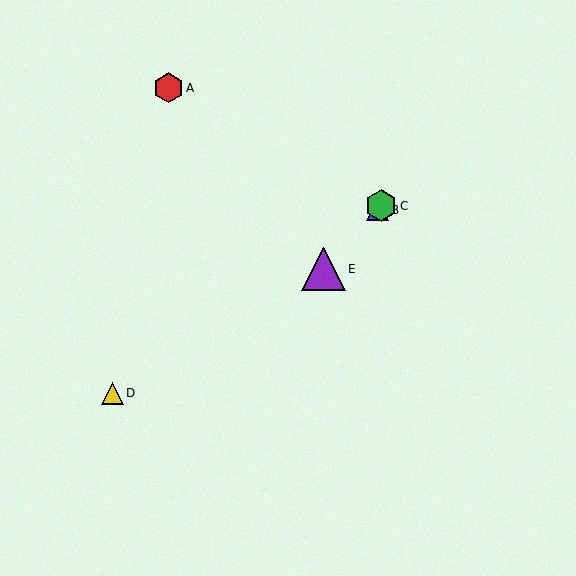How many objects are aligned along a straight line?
3 objects (B, C, E) are aligned along a straight line.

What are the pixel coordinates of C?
Object C is at (381, 206).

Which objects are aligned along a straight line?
Objects B, C, E are aligned along a straight line.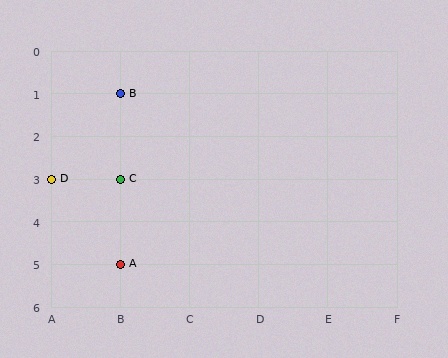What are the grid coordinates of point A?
Point A is at grid coordinates (B, 5).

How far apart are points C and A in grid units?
Points C and A are 2 rows apart.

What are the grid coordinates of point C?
Point C is at grid coordinates (B, 3).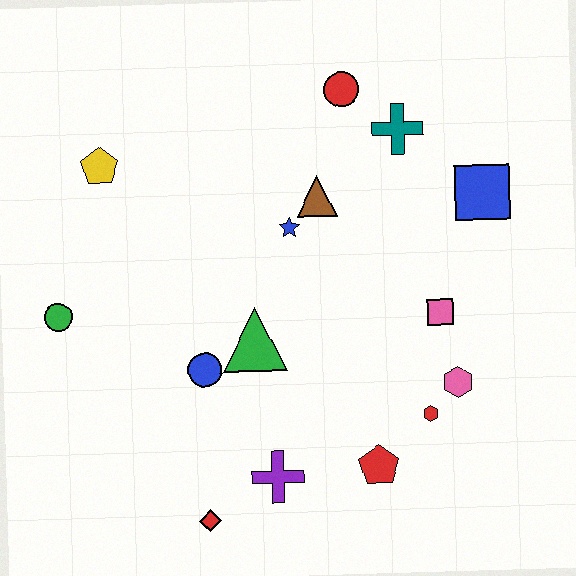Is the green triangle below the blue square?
Yes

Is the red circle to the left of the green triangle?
No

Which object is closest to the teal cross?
The red circle is closest to the teal cross.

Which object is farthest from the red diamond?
The red circle is farthest from the red diamond.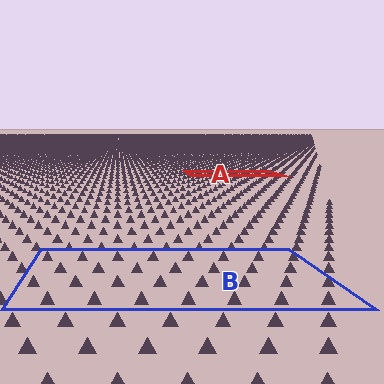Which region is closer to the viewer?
Region B is closer. The texture elements there are larger and more spread out.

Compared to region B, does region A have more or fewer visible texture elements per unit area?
Region A has more texture elements per unit area — they are packed more densely because it is farther away.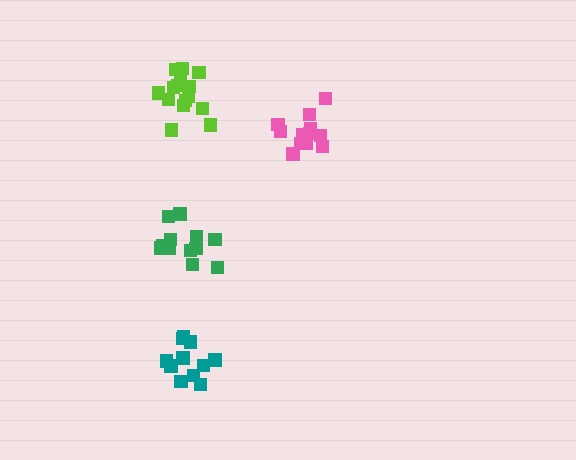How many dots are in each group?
Group 1: 12 dots, Group 2: 15 dots, Group 3: 12 dots, Group 4: 11 dots (50 total).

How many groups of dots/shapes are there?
There are 4 groups.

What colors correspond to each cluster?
The clusters are colored: green, lime, pink, teal.